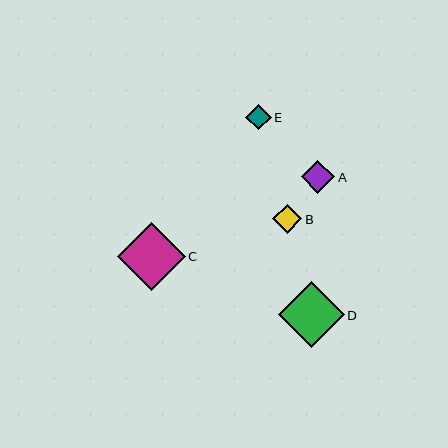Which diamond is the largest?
Diamond C is the largest with a size of approximately 68 pixels.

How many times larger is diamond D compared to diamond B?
Diamond D is approximately 2.3 times the size of diamond B.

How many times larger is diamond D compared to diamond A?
Diamond D is approximately 2.0 times the size of diamond A.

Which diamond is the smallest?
Diamond E is the smallest with a size of approximately 25 pixels.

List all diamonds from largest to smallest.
From largest to smallest: C, D, A, B, E.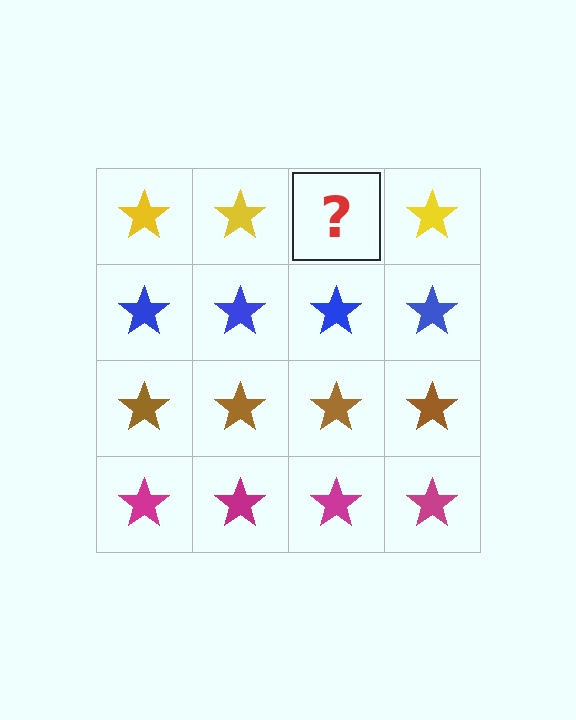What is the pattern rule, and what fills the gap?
The rule is that each row has a consistent color. The gap should be filled with a yellow star.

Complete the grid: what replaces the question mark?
The question mark should be replaced with a yellow star.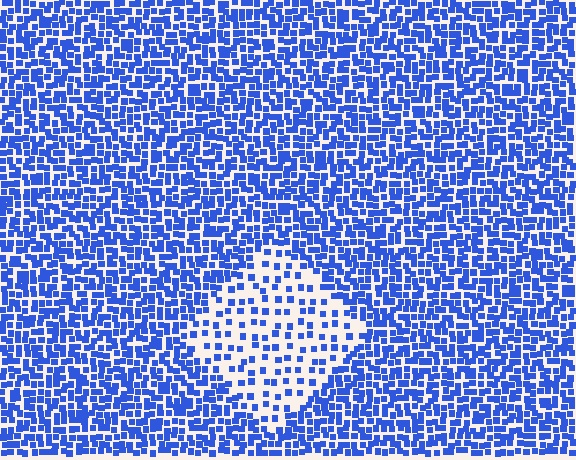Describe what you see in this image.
The image contains small blue elements arranged at two different densities. A diamond-shaped region is visible where the elements are less densely packed than the surrounding area.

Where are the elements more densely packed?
The elements are more densely packed outside the diamond boundary.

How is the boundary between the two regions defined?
The boundary is defined by a change in element density (approximately 2.5x ratio). All elements are the same color, size, and shape.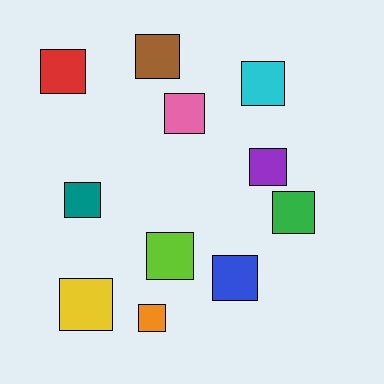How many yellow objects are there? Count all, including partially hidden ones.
There is 1 yellow object.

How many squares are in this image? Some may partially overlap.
There are 11 squares.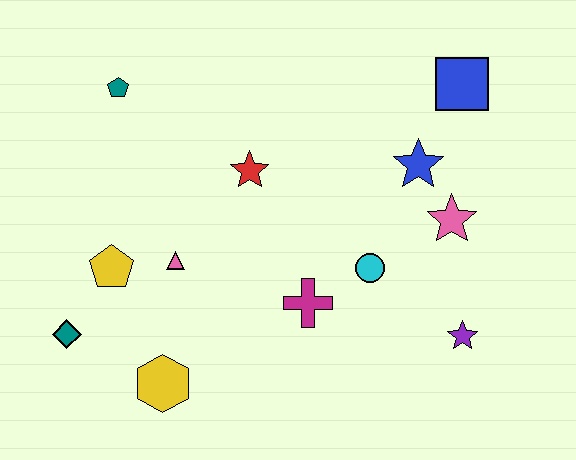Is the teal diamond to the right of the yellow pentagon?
No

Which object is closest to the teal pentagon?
The red star is closest to the teal pentagon.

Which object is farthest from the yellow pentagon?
The blue square is farthest from the yellow pentagon.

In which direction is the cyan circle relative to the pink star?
The cyan circle is to the left of the pink star.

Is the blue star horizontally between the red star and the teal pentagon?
No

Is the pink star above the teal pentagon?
No